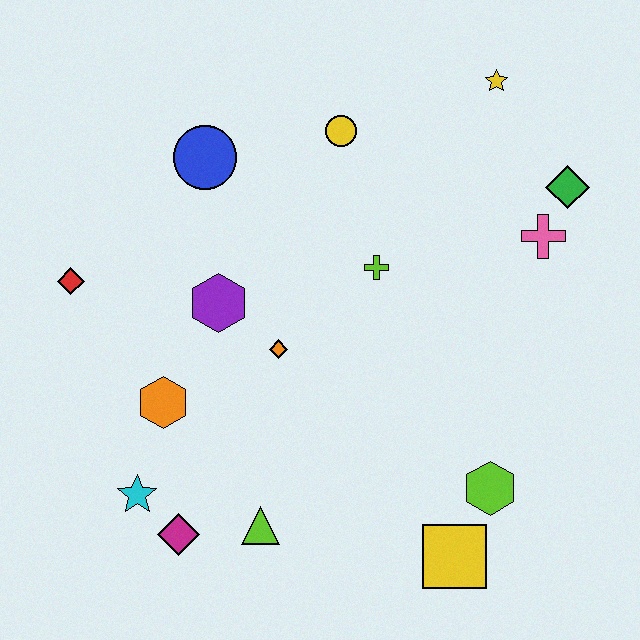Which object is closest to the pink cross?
The green diamond is closest to the pink cross.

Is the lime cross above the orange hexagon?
Yes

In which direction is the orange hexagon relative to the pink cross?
The orange hexagon is to the left of the pink cross.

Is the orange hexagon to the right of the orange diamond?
No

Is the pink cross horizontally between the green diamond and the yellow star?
Yes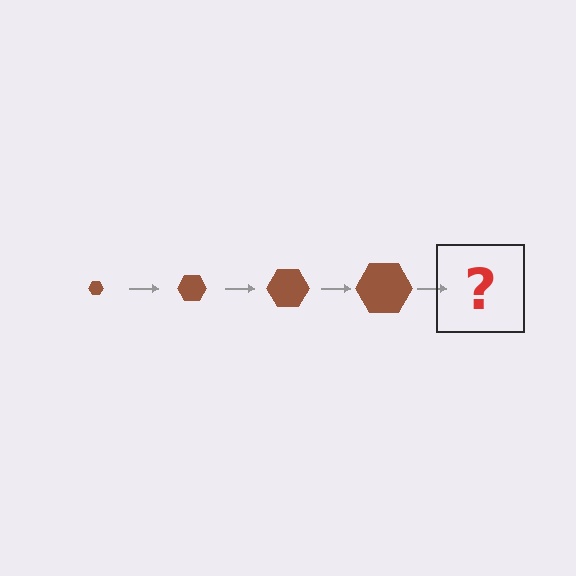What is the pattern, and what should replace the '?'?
The pattern is that the hexagon gets progressively larger each step. The '?' should be a brown hexagon, larger than the previous one.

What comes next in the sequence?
The next element should be a brown hexagon, larger than the previous one.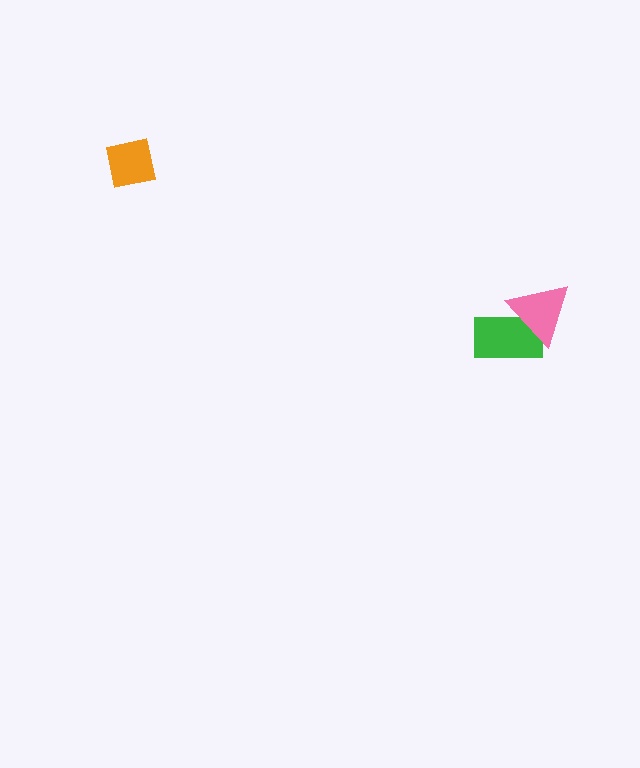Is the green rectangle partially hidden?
Yes, it is partially covered by another shape.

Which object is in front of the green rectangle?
The pink triangle is in front of the green rectangle.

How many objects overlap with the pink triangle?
1 object overlaps with the pink triangle.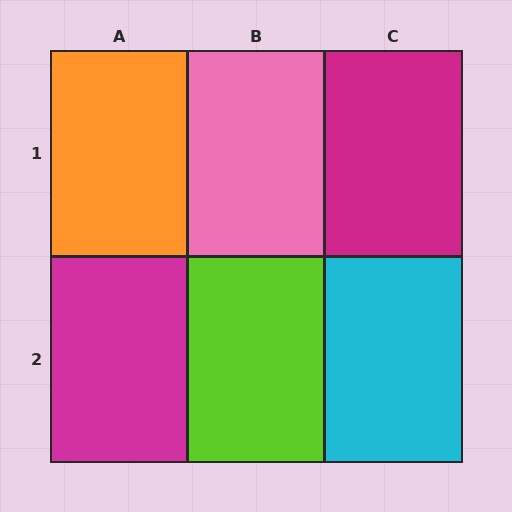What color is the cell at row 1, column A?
Orange.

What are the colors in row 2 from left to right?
Magenta, lime, cyan.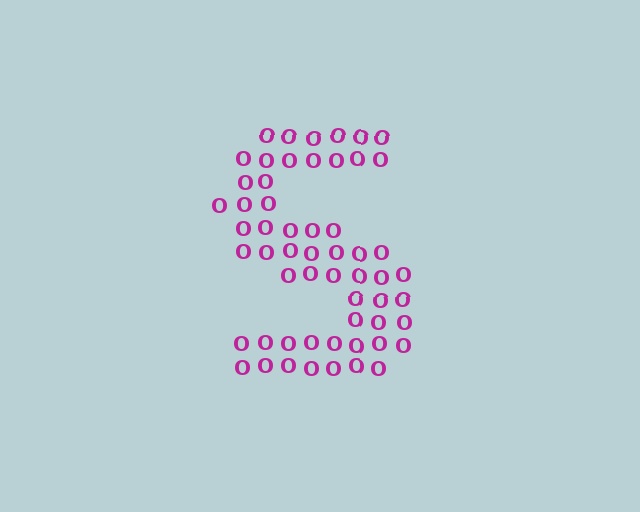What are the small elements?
The small elements are letter O's.